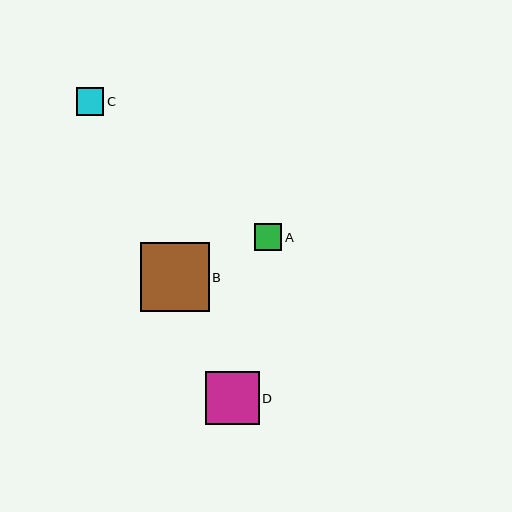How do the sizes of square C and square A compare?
Square C and square A are approximately the same size.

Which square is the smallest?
Square A is the smallest with a size of approximately 27 pixels.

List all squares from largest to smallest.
From largest to smallest: B, D, C, A.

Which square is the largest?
Square B is the largest with a size of approximately 69 pixels.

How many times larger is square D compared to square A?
Square D is approximately 2.0 times the size of square A.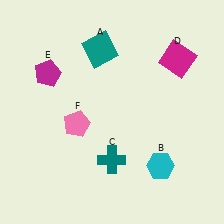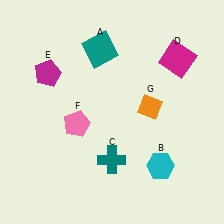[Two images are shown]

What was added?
An orange diamond (G) was added in Image 2.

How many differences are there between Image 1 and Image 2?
There is 1 difference between the two images.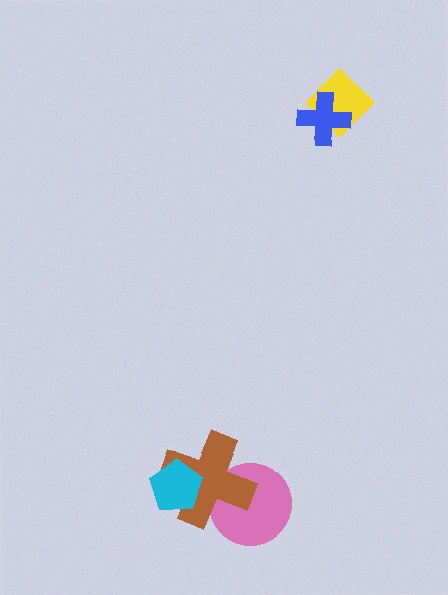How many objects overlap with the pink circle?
1 object overlaps with the pink circle.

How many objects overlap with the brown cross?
2 objects overlap with the brown cross.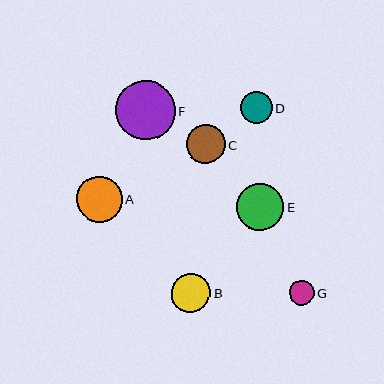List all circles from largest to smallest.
From largest to smallest: F, E, A, C, B, D, G.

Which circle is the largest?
Circle F is the largest with a size of approximately 59 pixels.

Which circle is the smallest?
Circle G is the smallest with a size of approximately 25 pixels.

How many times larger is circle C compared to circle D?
Circle C is approximately 1.2 times the size of circle D.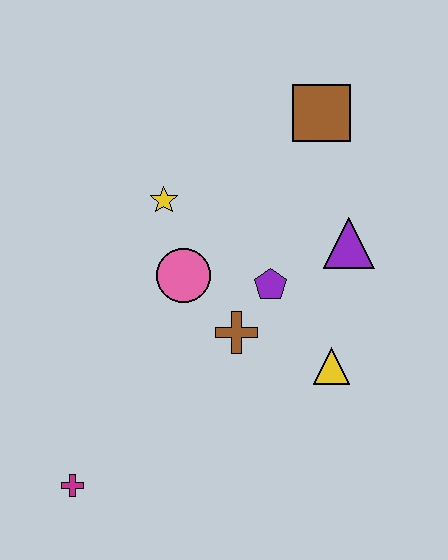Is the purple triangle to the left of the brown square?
No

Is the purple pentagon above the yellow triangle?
Yes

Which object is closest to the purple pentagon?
The brown cross is closest to the purple pentagon.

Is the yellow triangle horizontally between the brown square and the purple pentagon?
No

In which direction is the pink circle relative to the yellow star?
The pink circle is below the yellow star.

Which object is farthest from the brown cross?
The brown square is farthest from the brown cross.